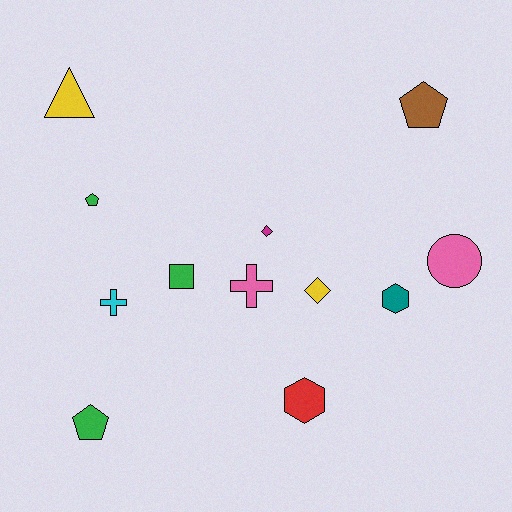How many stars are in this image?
There are no stars.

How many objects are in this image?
There are 12 objects.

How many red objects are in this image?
There is 1 red object.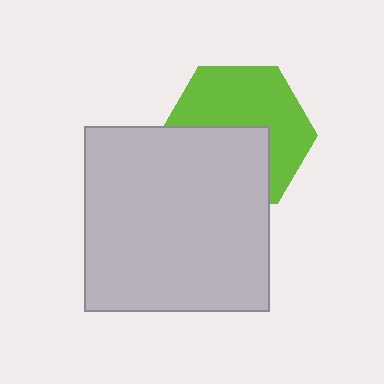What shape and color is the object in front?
The object in front is a light gray square.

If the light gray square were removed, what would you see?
You would see the complete lime hexagon.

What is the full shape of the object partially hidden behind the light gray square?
The partially hidden object is a lime hexagon.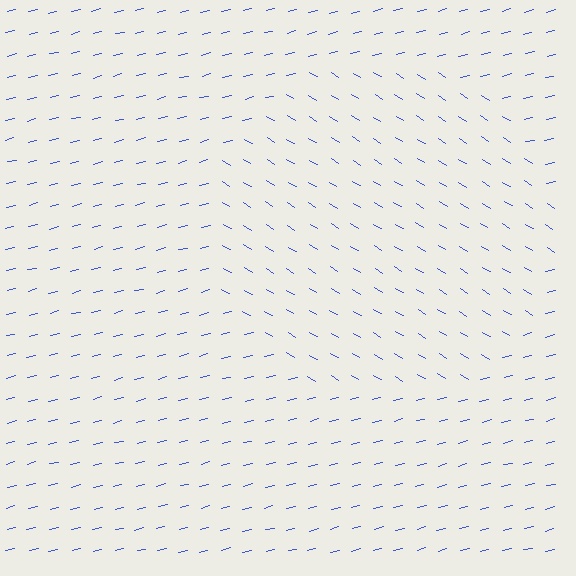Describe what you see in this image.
The image is filled with small blue line segments. A circle region in the image has lines oriented differently from the surrounding lines, creating a visible texture boundary.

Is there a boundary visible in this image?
Yes, there is a texture boundary formed by a change in line orientation.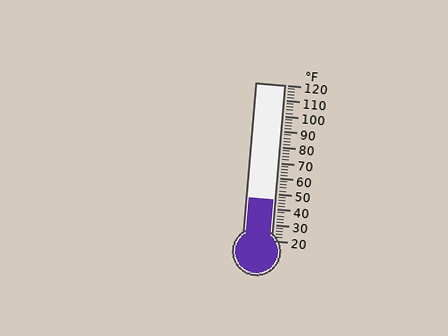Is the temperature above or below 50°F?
The temperature is below 50°F.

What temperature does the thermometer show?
The thermometer shows approximately 46°F.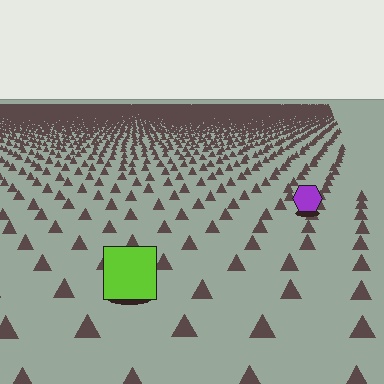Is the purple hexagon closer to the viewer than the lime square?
No. The lime square is closer — you can tell from the texture gradient: the ground texture is coarser near it.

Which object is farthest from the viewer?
The purple hexagon is farthest from the viewer. It appears smaller and the ground texture around it is denser.